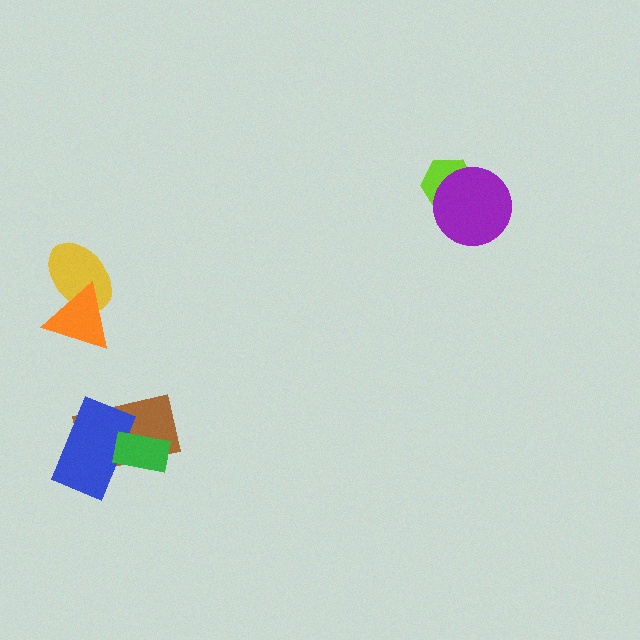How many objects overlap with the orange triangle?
1 object overlaps with the orange triangle.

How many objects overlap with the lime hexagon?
1 object overlaps with the lime hexagon.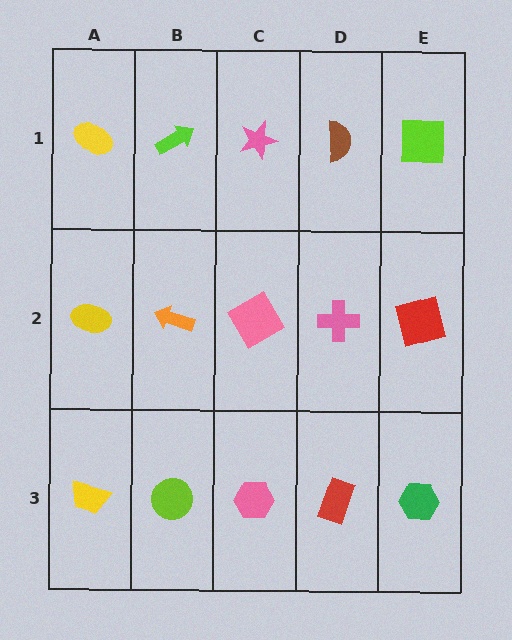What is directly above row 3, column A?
A yellow ellipse.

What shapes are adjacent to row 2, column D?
A brown semicircle (row 1, column D), a red rectangle (row 3, column D), a pink diamond (row 2, column C), a red square (row 2, column E).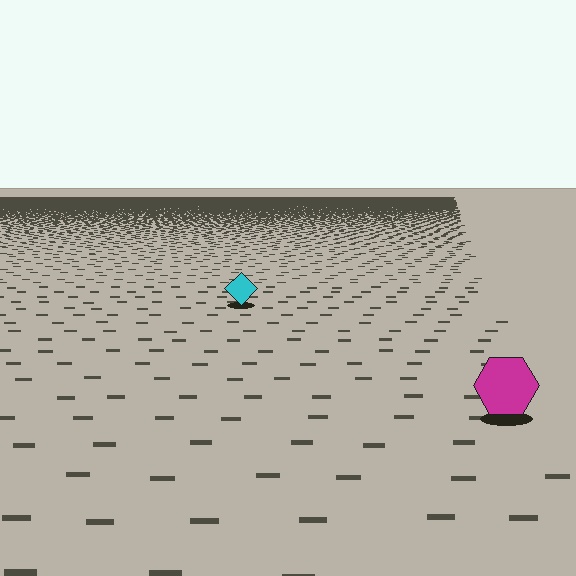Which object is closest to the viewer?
The magenta hexagon is closest. The texture marks near it are larger and more spread out.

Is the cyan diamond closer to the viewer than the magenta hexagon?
No. The magenta hexagon is closer — you can tell from the texture gradient: the ground texture is coarser near it.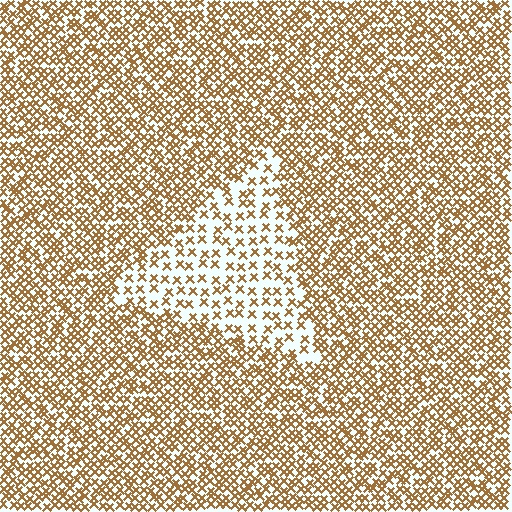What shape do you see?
I see a triangle.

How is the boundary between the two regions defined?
The boundary is defined by a change in element density (approximately 2.3x ratio). All elements are the same color, size, and shape.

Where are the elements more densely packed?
The elements are more densely packed outside the triangle boundary.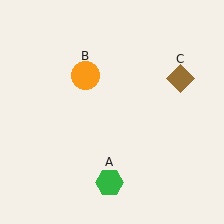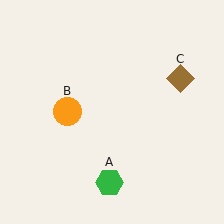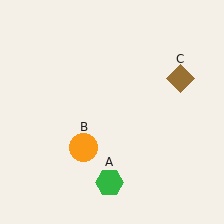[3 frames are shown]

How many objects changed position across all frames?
1 object changed position: orange circle (object B).